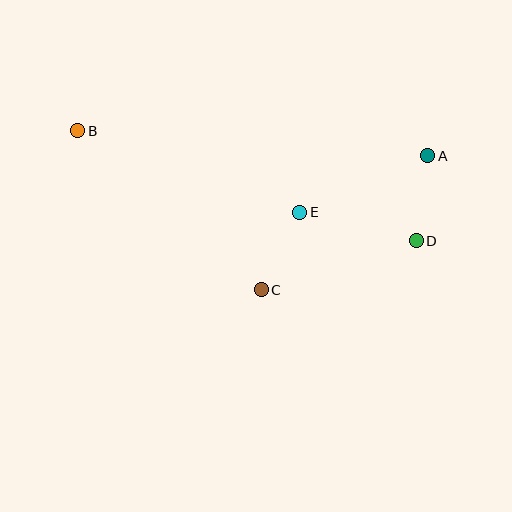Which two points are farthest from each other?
Points B and D are farthest from each other.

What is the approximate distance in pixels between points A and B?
The distance between A and B is approximately 350 pixels.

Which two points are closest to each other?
Points A and D are closest to each other.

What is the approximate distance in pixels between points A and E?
The distance between A and E is approximately 140 pixels.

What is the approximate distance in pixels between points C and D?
The distance between C and D is approximately 163 pixels.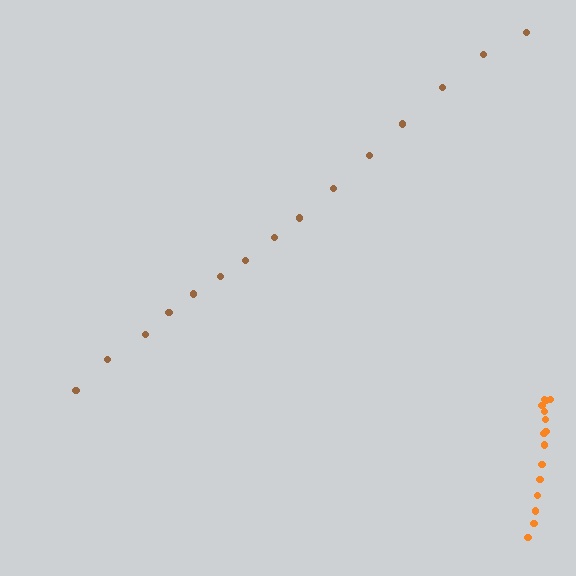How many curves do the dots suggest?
There are 2 distinct paths.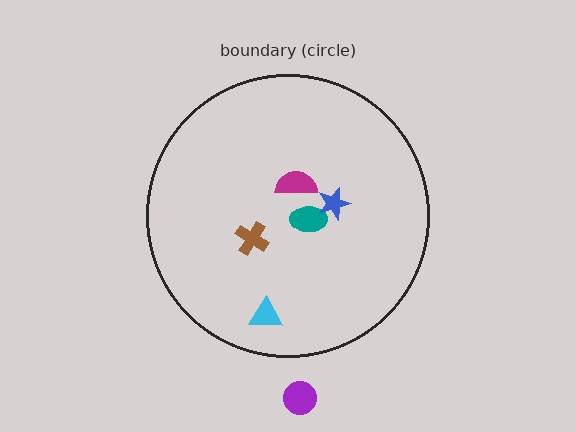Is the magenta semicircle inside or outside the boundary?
Inside.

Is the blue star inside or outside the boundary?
Inside.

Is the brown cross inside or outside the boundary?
Inside.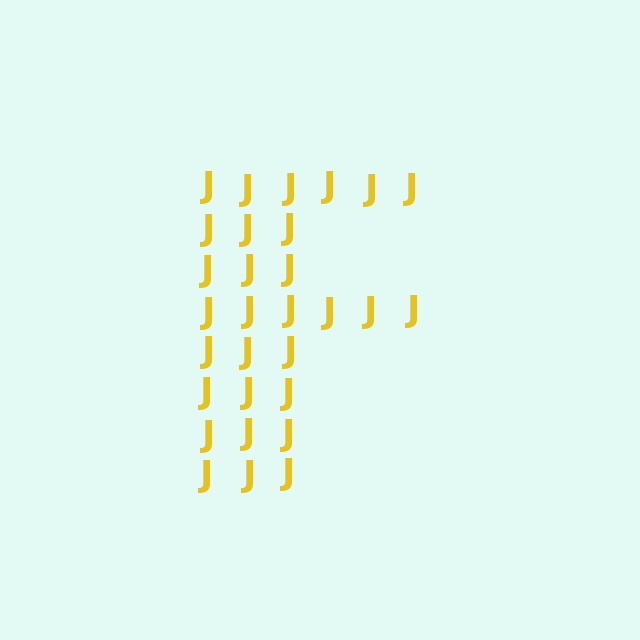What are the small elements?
The small elements are letter J's.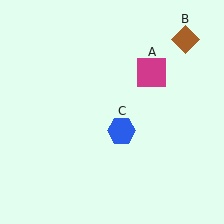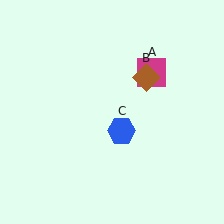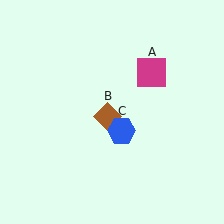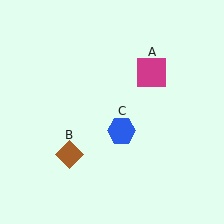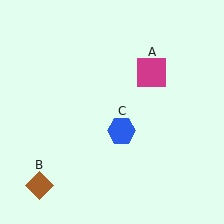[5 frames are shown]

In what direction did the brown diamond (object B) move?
The brown diamond (object B) moved down and to the left.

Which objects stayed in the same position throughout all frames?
Magenta square (object A) and blue hexagon (object C) remained stationary.